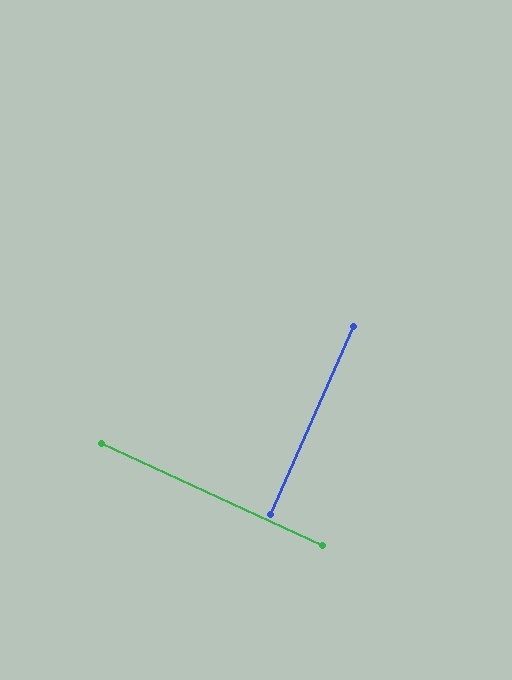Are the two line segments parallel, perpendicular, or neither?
Perpendicular — they meet at approximately 89°.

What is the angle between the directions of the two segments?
Approximately 89 degrees.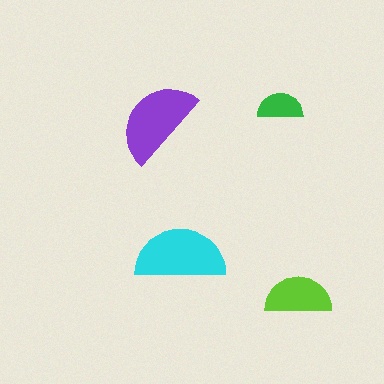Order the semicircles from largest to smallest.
the cyan one, the purple one, the lime one, the green one.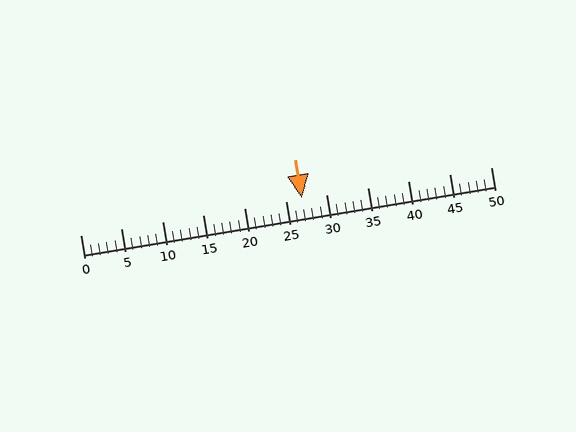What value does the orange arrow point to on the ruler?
The orange arrow points to approximately 27.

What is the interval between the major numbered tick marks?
The major tick marks are spaced 5 units apart.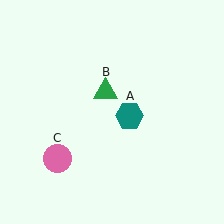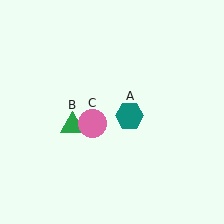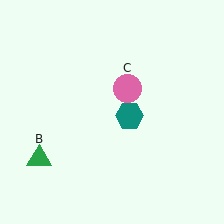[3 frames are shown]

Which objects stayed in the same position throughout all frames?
Teal hexagon (object A) remained stationary.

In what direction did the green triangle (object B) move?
The green triangle (object B) moved down and to the left.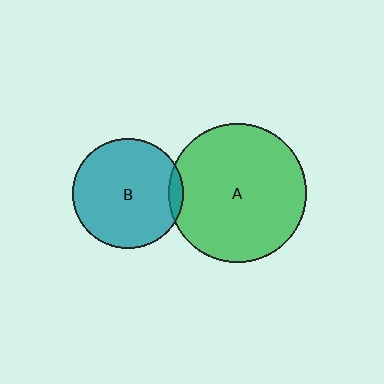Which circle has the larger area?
Circle A (green).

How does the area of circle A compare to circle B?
Approximately 1.6 times.